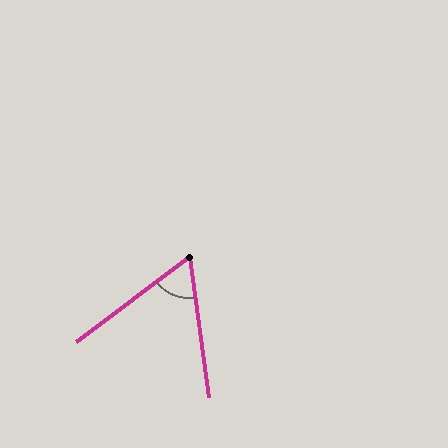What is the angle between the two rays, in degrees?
Approximately 60 degrees.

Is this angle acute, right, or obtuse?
It is acute.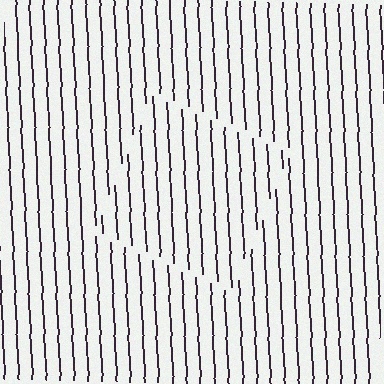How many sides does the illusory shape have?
4 sides — the line-ends trace a square.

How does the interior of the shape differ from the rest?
The interior of the shape contains the same grating, shifted by half a period — the contour is defined by the phase discontinuity where line-ends from the inner and outer gratings abut.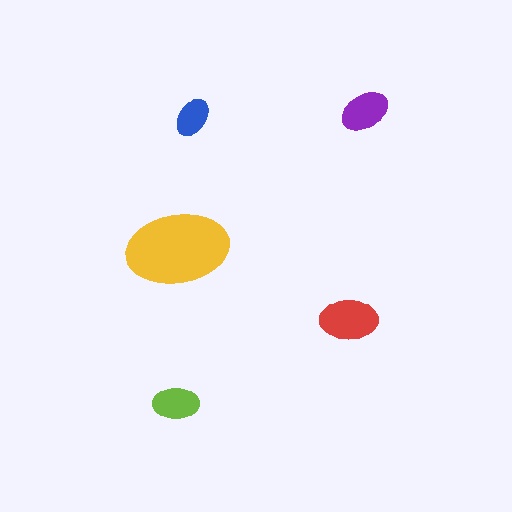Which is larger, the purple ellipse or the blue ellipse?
The purple one.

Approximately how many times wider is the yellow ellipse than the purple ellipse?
About 2 times wider.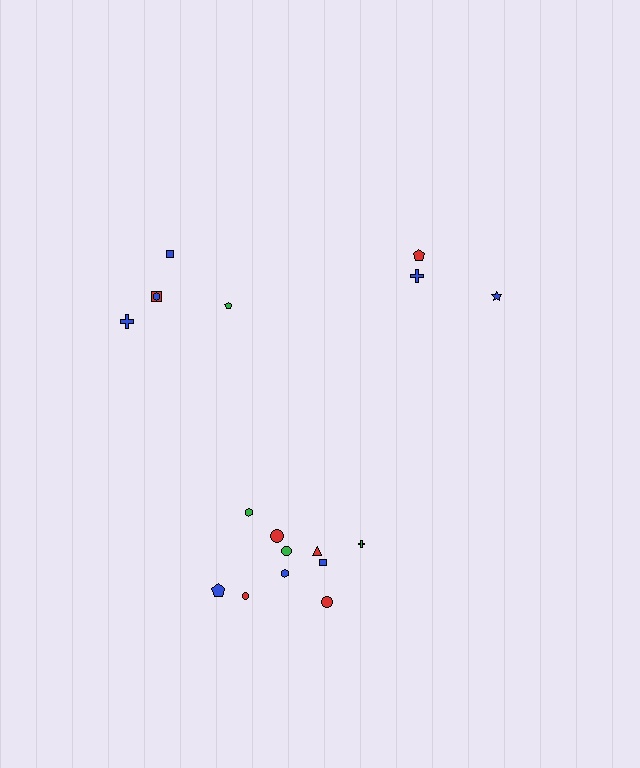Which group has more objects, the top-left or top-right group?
The top-left group.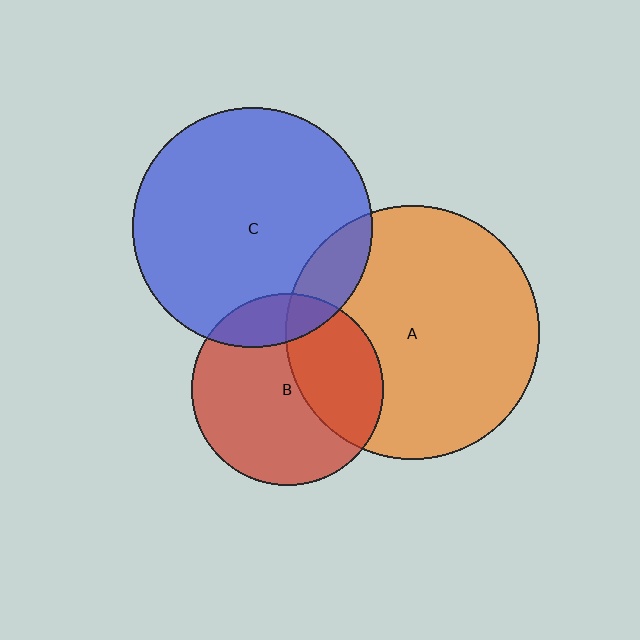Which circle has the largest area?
Circle A (orange).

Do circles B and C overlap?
Yes.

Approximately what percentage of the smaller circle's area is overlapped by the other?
Approximately 15%.